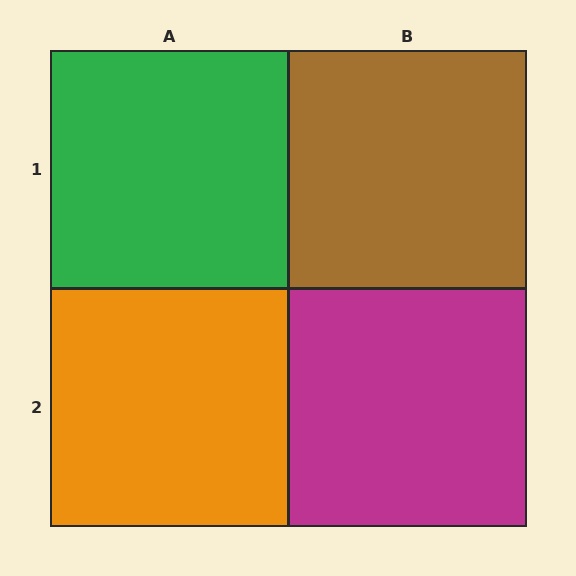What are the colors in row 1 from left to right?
Green, brown.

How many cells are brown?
1 cell is brown.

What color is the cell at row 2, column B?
Magenta.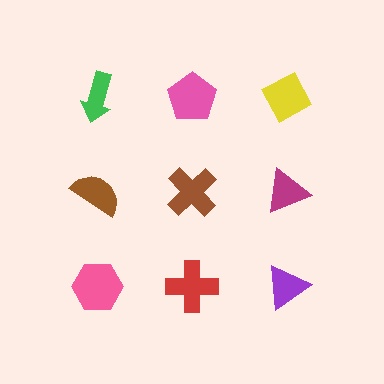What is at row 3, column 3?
A purple triangle.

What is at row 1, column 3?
A yellow diamond.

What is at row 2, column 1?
A brown semicircle.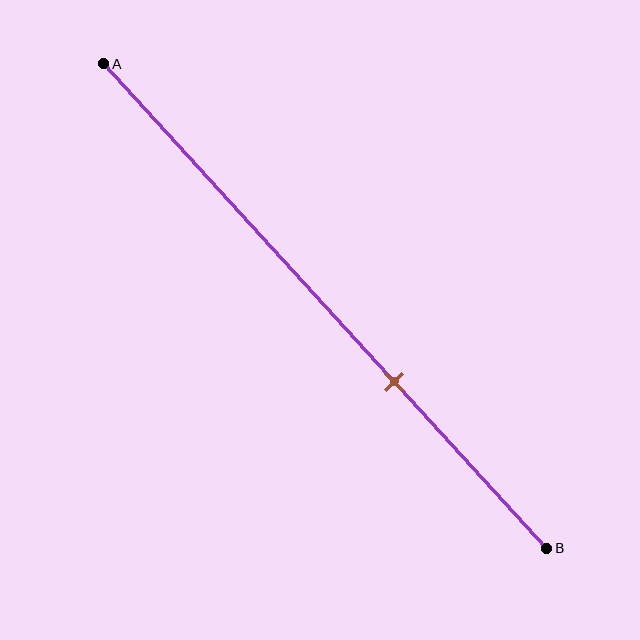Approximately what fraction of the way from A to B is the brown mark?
The brown mark is approximately 65% of the way from A to B.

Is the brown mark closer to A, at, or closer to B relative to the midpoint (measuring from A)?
The brown mark is closer to point B than the midpoint of segment AB.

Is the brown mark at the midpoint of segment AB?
No, the mark is at about 65% from A, not at the 50% midpoint.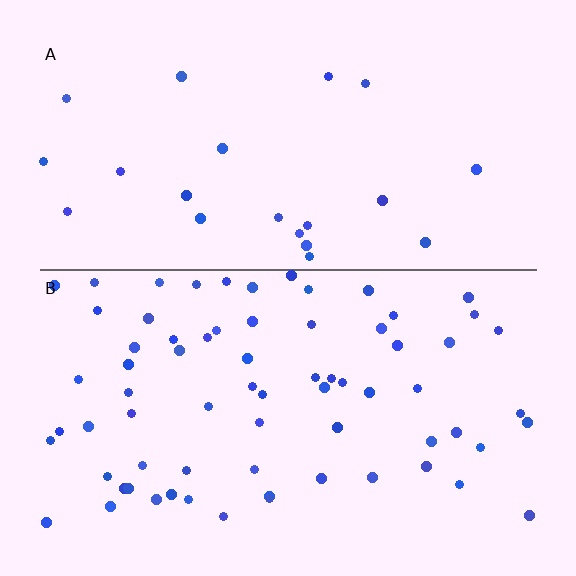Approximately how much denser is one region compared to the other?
Approximately 3.2× — region B over region A.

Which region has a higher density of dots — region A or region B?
B (the bottom).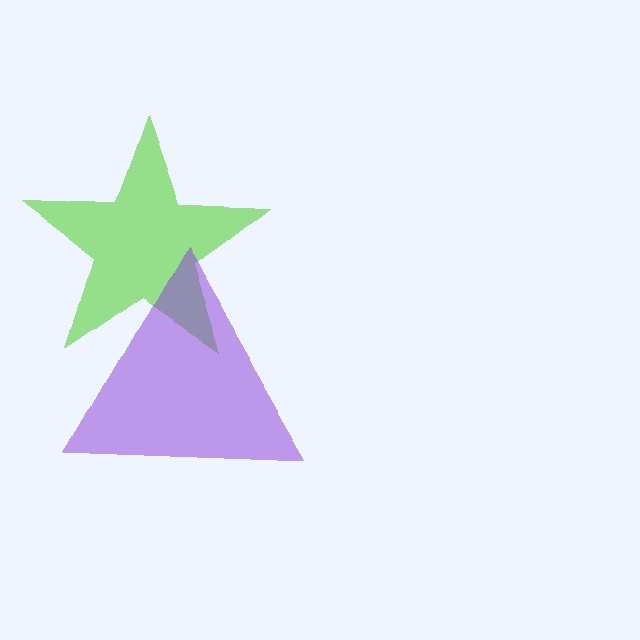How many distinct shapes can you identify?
There are 2 distinct shapes: a lime star, a purple triangle.